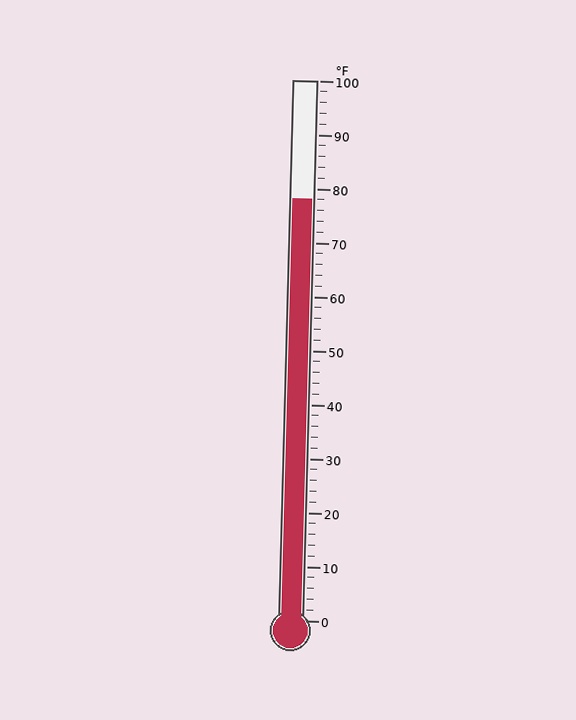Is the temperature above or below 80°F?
The temperature is below 80°F.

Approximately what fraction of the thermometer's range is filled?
The thermometer is filled to approximately 80% of its range.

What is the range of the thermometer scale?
The thermometer scale ranges from 0°F to 100°F.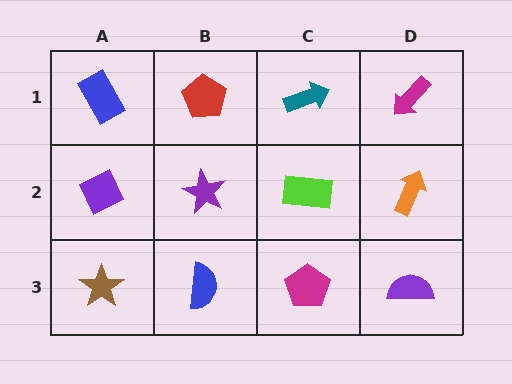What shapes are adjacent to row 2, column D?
A magenta arrow (row 1, column D), a purple semicircle (row 3, column D), a lime rectangle (row 2, column C).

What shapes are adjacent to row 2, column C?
A teal arrow (row 1, column C), a magenta pentagon (row 3, column C), a purple star (row 2, column B), an orange arrow (row 2, column D).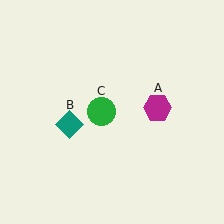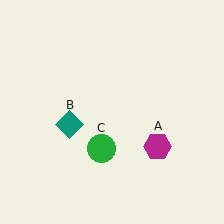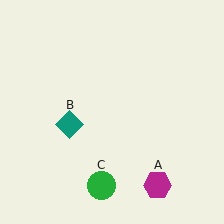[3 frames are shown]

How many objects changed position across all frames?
2 objects changed position: magenta hexagon (object A), green circle (object C).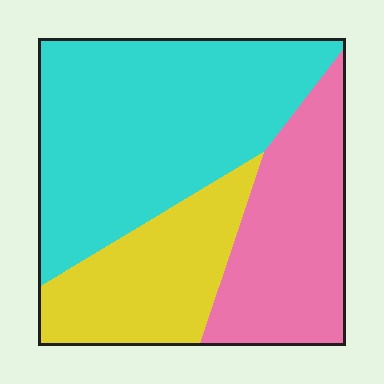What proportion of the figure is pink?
Pink covers roughly 30% of the figure.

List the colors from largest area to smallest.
From largest to smallest: cyan, pink, yellow.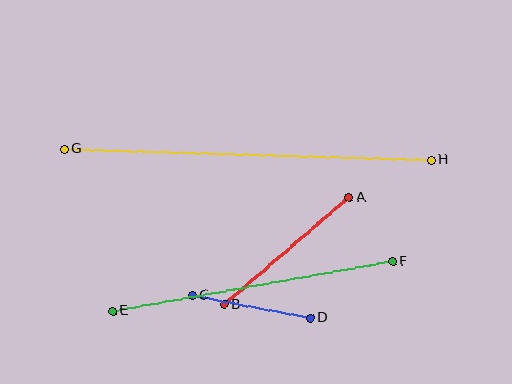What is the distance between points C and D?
The distance is approximately 120 pixels.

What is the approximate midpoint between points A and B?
The midpoint is at approximately (287, 251) pixels.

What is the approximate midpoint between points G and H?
The midpoint is at approximately (247, 155) pixels.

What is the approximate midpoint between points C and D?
The midpoint is at approximately (251, 307) pixels.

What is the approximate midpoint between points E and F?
The midpoint is at approximately (253, 286) pixels.